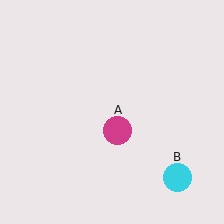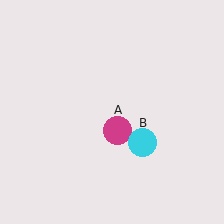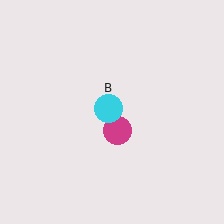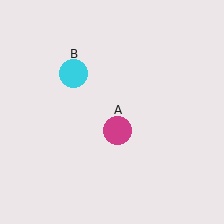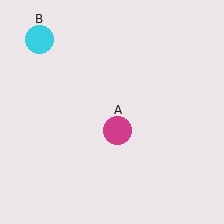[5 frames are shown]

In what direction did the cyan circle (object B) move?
The cyan circle (object B) moved up and to the left.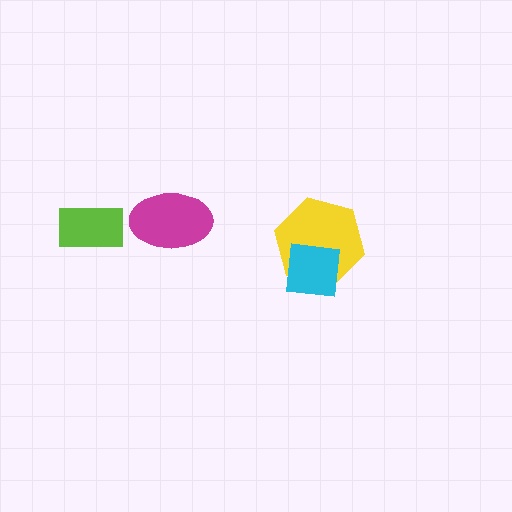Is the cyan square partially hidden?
No, no other shape covers it.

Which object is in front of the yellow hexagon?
The cyan square is in front of the yellow hexagon.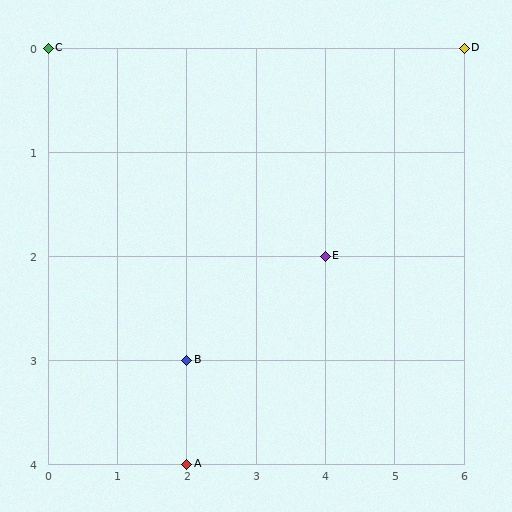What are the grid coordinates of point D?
Point D is at grid coordinates (6, 0).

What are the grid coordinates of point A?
Point A is at grid coordinates (2, 4).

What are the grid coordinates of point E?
Point E is at grid coordinates (4, 2).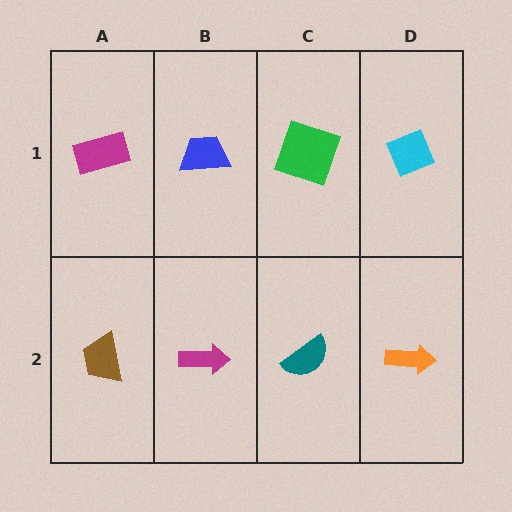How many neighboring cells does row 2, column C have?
3.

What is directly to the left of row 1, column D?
A green square.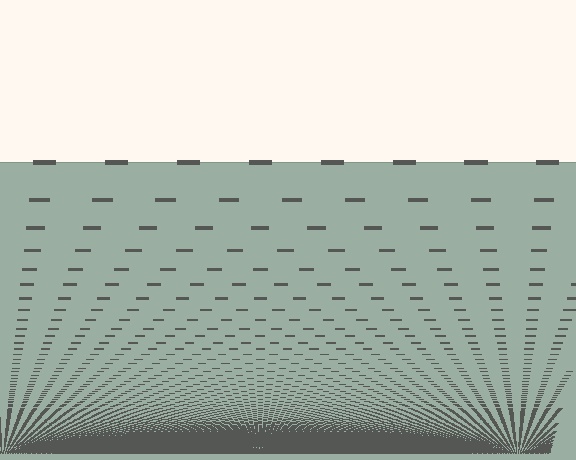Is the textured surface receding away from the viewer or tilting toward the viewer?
The surface appears to tilt toward the viewer. Texture elements get larger and sparser toward the top.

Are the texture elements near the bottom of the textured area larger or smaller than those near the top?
Smaller. The gradient is inverted — elements near the bottom are smaller and denser.